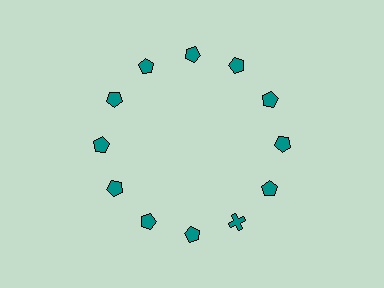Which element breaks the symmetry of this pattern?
The teal cross at roughly the 5 o'clock position breaks the symmetry. All other shapes are teal pentagons.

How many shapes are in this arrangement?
There are 12 shapes arranged in a ring pattern.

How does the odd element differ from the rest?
It has a different shape: cross instead of pentagon.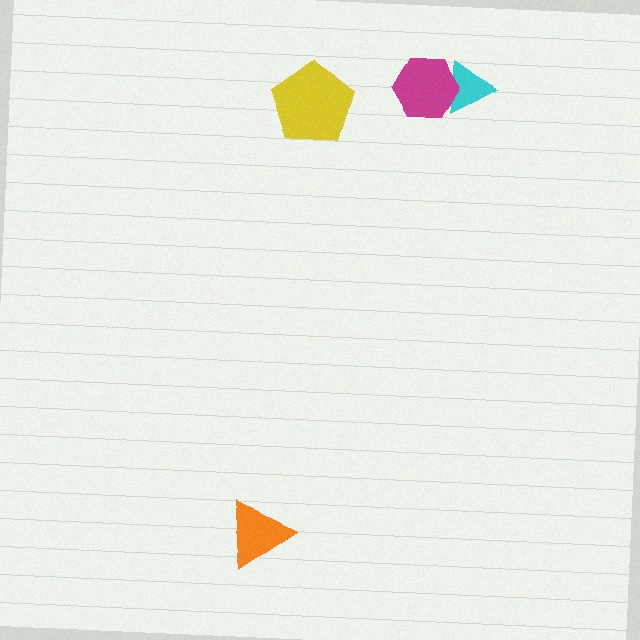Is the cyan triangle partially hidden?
Yes, it is partially covered by another shape.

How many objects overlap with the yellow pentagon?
0 objects overlap with the yellow pentagon.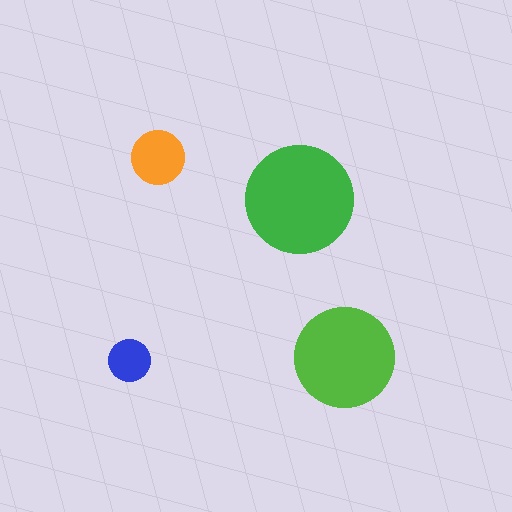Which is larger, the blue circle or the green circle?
The green one.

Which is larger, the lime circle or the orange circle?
The lime one.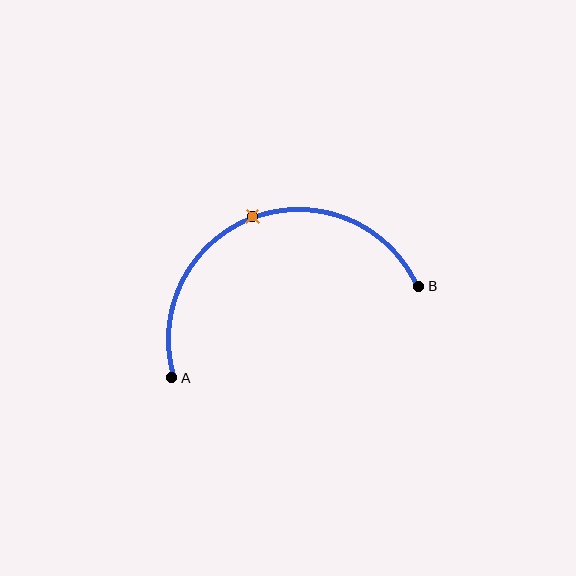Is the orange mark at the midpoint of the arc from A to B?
Yes. The orange mark lies on the arc at equal arc-length from both A and B — it is the arc midpoint.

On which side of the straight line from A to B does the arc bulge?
The arc bulges above the straight line connecting A and B.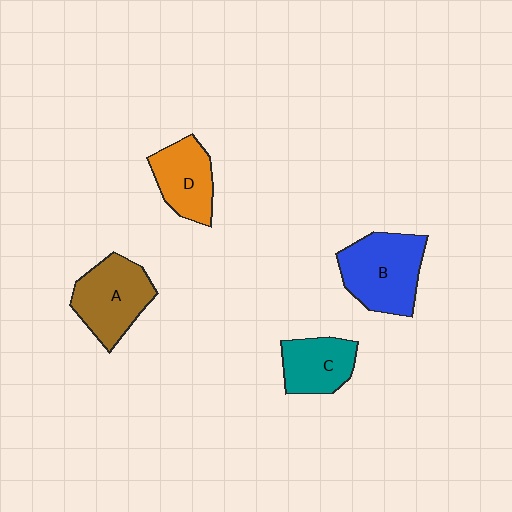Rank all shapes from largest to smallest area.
From largest to smallest: B (blue), A (brown), D (orange), C (teal).